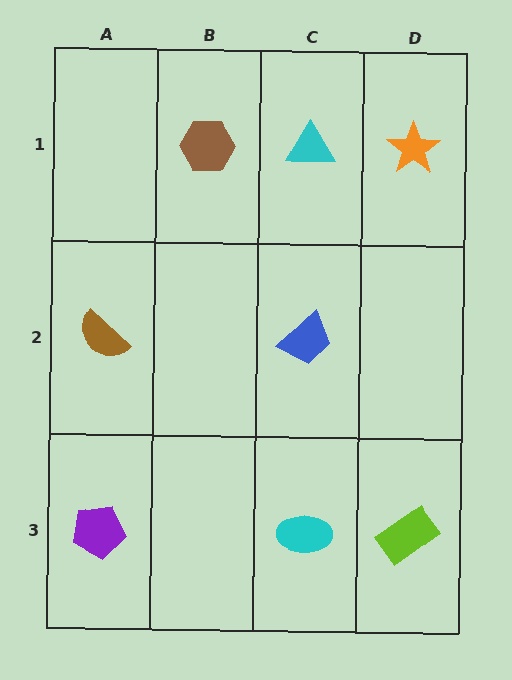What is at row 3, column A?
A purple pentagon.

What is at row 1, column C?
A cyan triangle.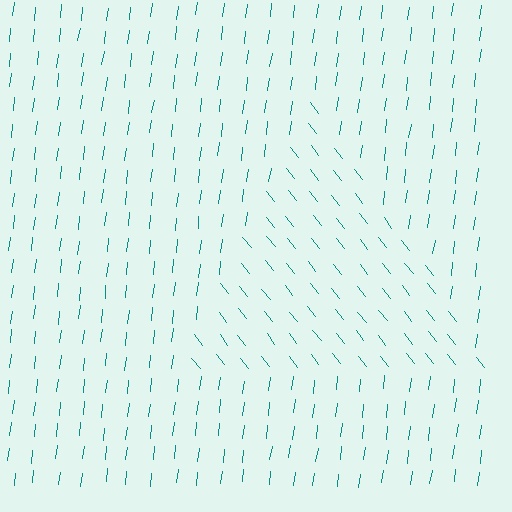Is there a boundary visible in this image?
Yes, there is a texture boundary formed by a change in line orientation.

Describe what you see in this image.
The image is filled with small teal line segments. A triangle region in the image has lines oriented differently from the surrounding lines, creating a visible texture boundary.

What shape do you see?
I see a triangle.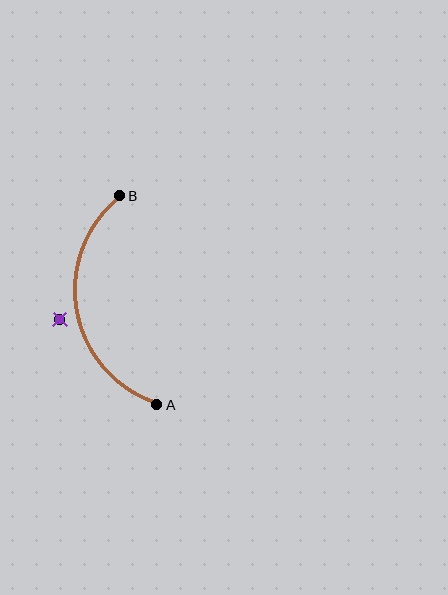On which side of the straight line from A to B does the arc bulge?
The arc bulges to the left of the straight line connecting A and B.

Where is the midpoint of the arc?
The arc midpoint is the point on the curve farthest from the straight line joining A and B. It sits to the left of that line.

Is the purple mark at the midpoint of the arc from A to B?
No — the purple mark does not lie on the arc at all. It sits slightly outside the curve.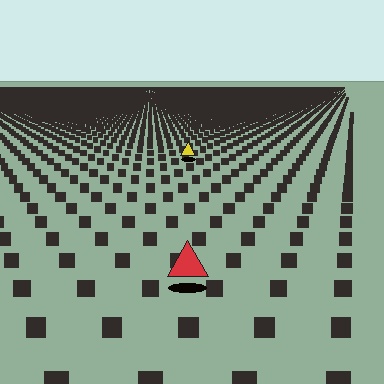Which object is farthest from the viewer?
The yellow triangle is farthest from the viewer. It appears smaller and the ground texture around it is denser.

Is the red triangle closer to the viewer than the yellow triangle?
Yes. The red triangle is closer — you can tell from the texture gradient: the ground texture is coarser near it.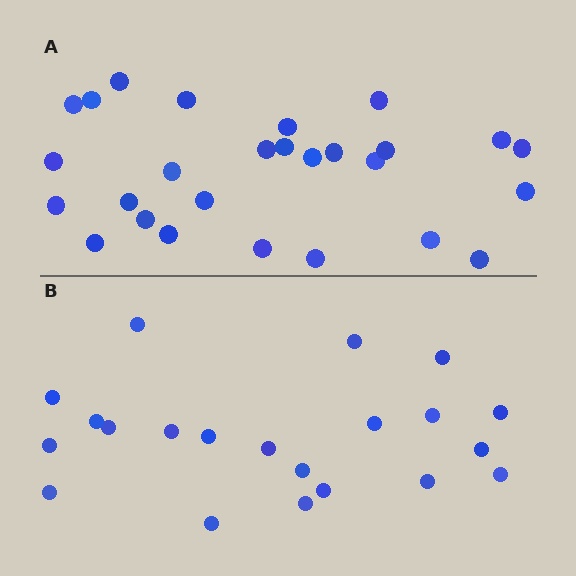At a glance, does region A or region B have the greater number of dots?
Region A (the top region) has more dots.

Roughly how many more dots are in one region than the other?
Region A has about 6 more dots than region B.